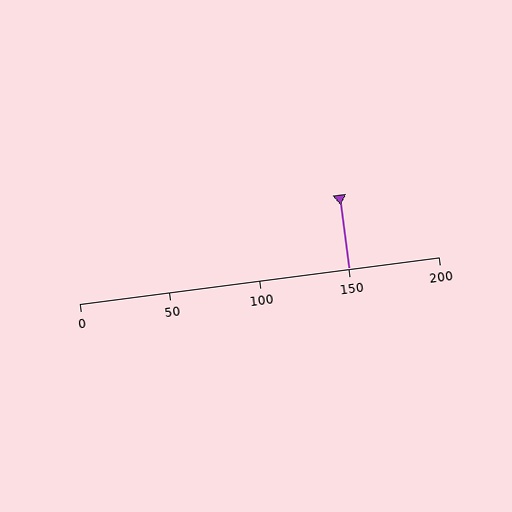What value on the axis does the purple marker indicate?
The marker indicates approximately 150.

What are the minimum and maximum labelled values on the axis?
The axis runs from 0 to 200.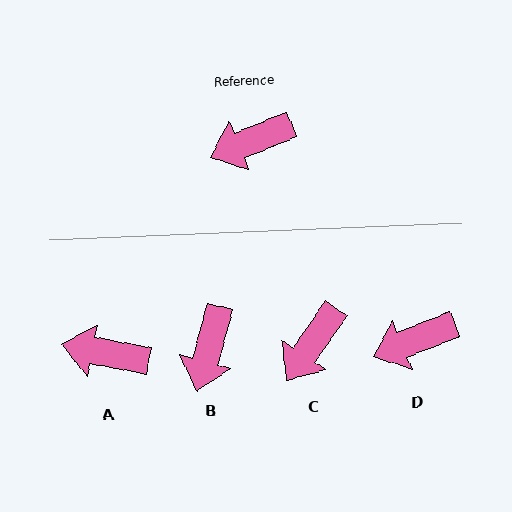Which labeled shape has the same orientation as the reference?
D.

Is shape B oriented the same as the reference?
No, it is off by about 53 degrees.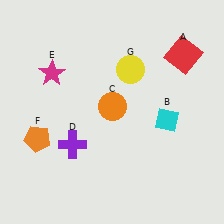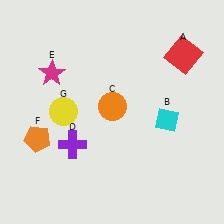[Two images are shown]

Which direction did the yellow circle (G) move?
The yellow circle (G) moved left.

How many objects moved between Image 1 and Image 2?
1 object moved between the two images.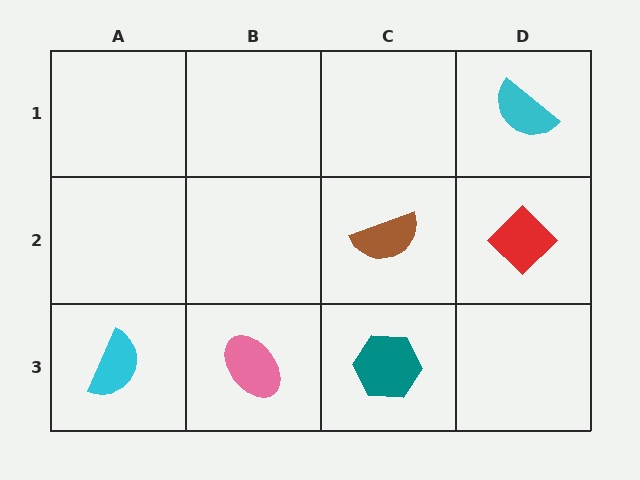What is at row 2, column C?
A brown semicircle.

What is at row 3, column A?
A cyan semicircle.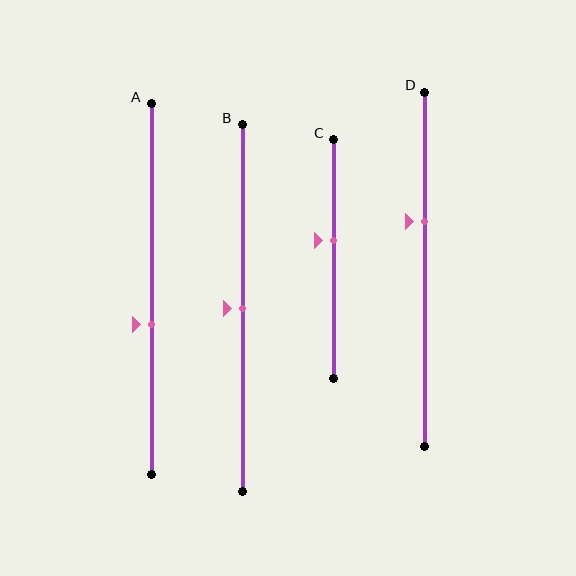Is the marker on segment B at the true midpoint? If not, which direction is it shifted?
Yes, the marker on segment B is at the true midpoint.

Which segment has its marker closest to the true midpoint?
Segment B has its marker closest to the true midpoint.